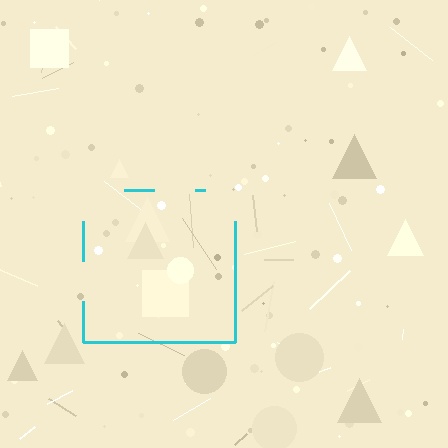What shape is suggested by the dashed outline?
The dashed outline suggests a square.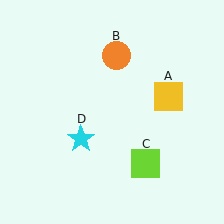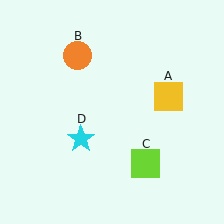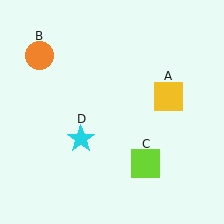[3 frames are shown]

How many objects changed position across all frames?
1 object changed position: orange circle (object B).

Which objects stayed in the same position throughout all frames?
Yellow square (object A) and lime square (object C) and cyan star (object D) remained stationary.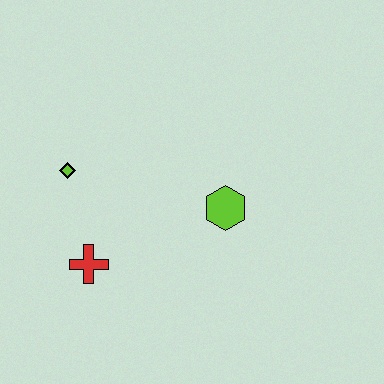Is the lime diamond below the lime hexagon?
No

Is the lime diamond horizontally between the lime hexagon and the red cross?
No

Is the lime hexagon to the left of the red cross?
No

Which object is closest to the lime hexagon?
The red cross is closest to the lime hexagon.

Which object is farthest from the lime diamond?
The lime hexagon is farthest from the lime diamond.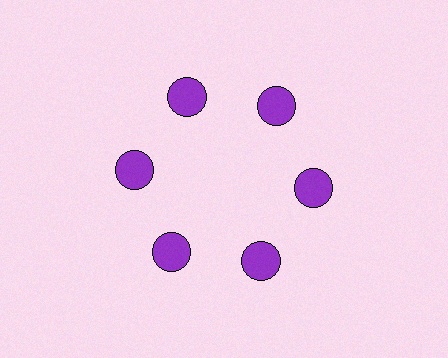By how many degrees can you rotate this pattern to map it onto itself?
The pattern maps onto itself every 60 degrees of rotation.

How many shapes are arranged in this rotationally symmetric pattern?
There are 6 shapes, arranged in 6 groups of 1.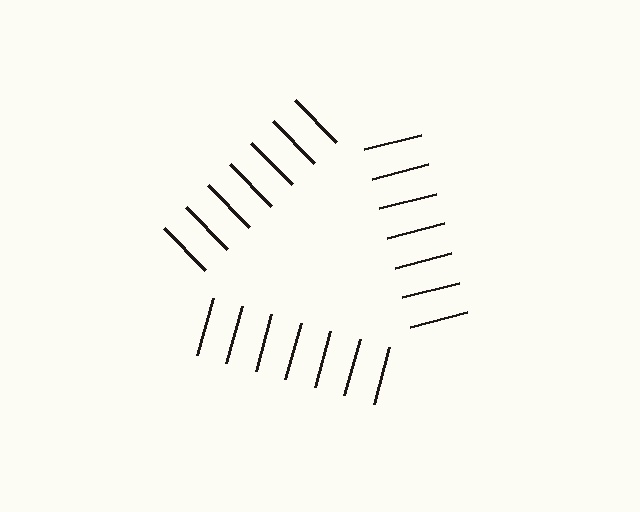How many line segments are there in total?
21 — 7 along each of the 3 edges.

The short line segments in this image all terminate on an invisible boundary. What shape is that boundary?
An illusory triangle — the line segments terminate on its edges but no continuous stroke is drawn.